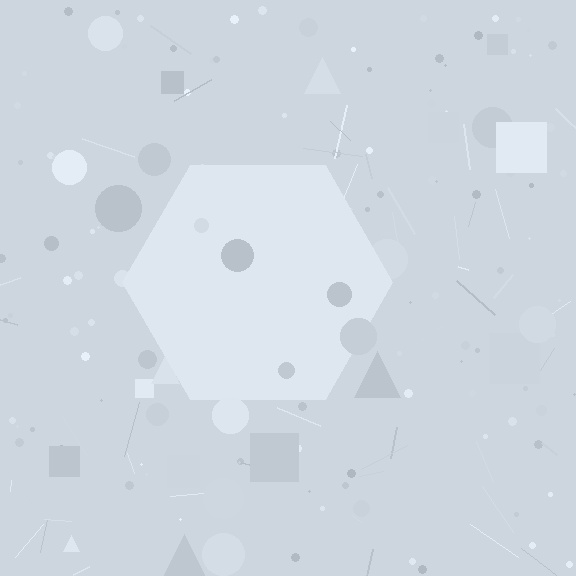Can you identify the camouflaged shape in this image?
The camouflaged shape is a hexagon.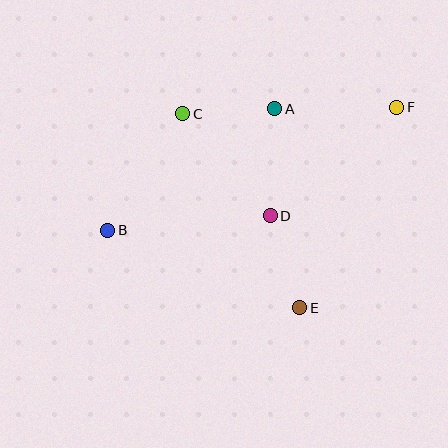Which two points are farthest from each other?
Points B and F are farthest from each other.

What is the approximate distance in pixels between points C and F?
The distance between C and F is approximately 214 pixels.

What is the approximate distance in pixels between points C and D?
The distance between C and D is approximately 135 pixels.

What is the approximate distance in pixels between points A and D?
The distance between A and D is approximately 107 pixels.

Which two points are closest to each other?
Points A and C are closest to each other.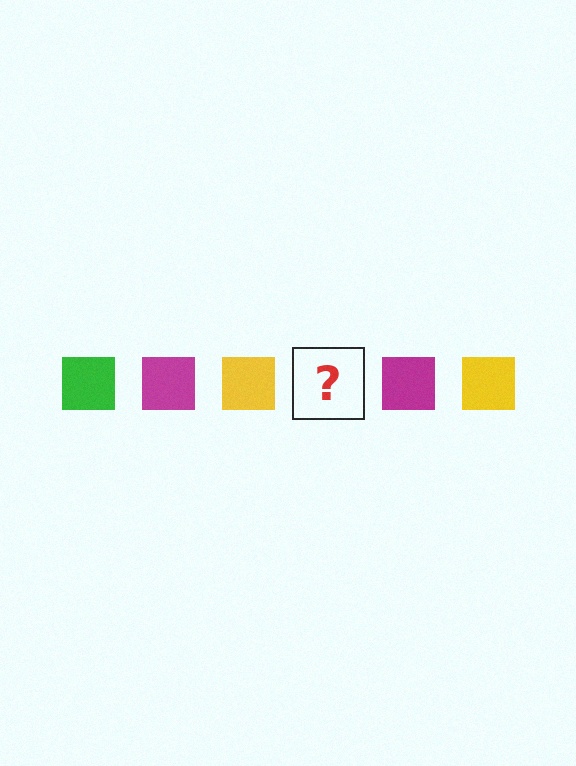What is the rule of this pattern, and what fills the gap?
The rule is that the pattern cycles through green, magenta, yellow squares. The gap should be filled with a green square.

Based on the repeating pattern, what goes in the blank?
The blank should be a green square.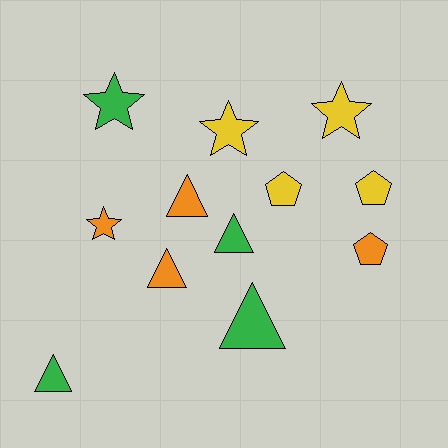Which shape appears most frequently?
Triangle, with 5 objects.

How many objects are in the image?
There are 12 objects.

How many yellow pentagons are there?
There are 2 yellow pentagons.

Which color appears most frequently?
Yellow, with 4 objects.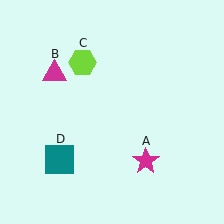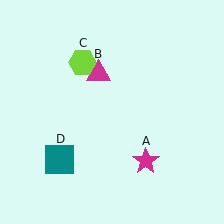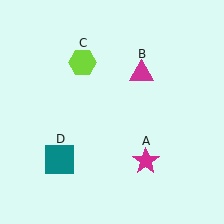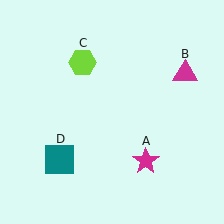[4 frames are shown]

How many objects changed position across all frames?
1 object changed position: magenta triangle (object B).